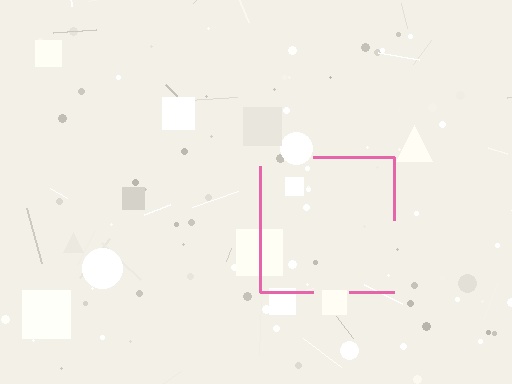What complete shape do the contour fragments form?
The contour fragments form a square.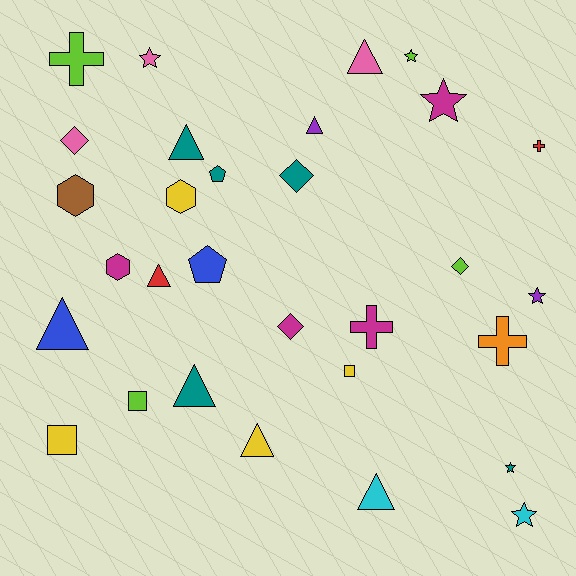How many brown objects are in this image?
There is 1 brown object.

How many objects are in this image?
There are 30 objects.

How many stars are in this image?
There are 6 stars.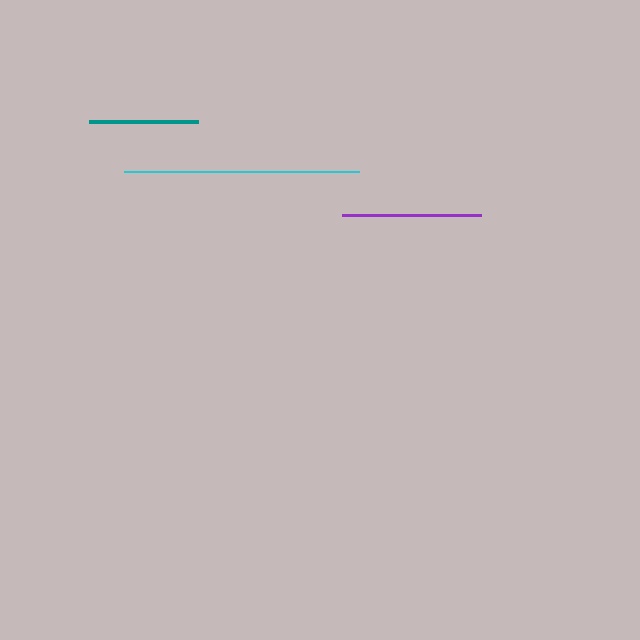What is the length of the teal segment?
The teal segment is approximately 109 pixels long.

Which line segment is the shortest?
The teal line is the shortest at approximately 109 pixels.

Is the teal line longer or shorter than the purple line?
The purple line is longer than the teal line.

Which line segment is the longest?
The cyan line is the longest at approximately 235 pixels.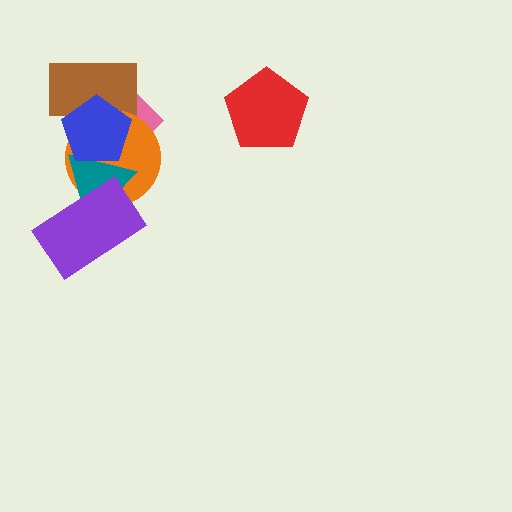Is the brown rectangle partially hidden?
Yes, it is partially covered by another shape.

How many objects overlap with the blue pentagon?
4 objects overlap with the blue pentagon.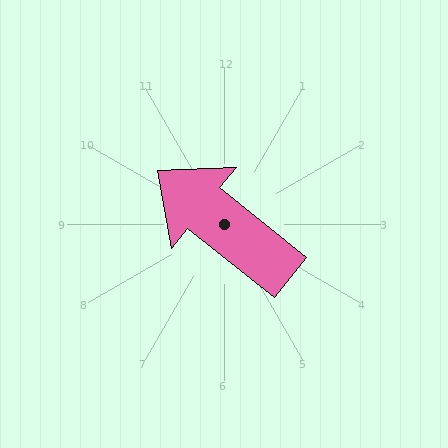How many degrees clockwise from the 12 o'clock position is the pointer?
Approximately 309 degrees.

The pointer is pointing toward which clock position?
Roughly 10 o'clock.